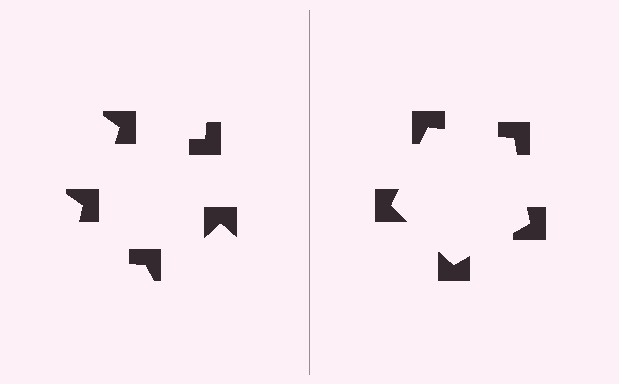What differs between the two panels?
The notched squares are positioned identically on both sides; only the wedge orientations differ. On the right they align to a pentagon; on the left they are misaligned.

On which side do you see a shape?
An illusory pentagon appears on the right side. On the left side the wedge cuts are rotated, so no coherent shape forms.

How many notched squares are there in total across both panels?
10 — 5 on each side.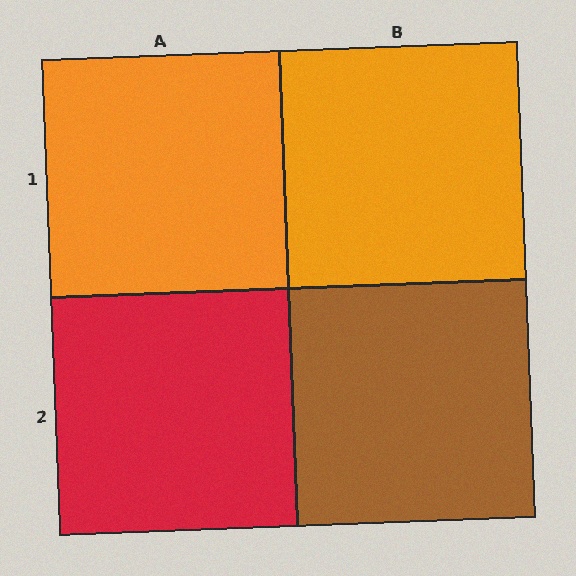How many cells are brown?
1 cell is brown.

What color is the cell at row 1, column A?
Orange.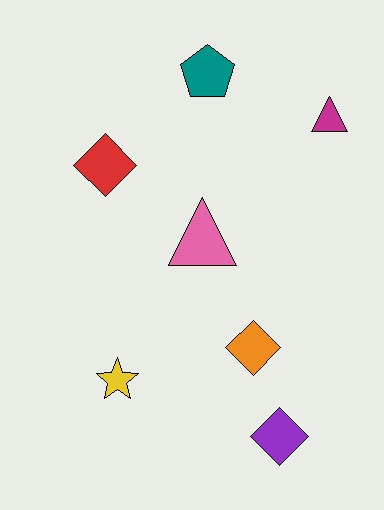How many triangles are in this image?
There are 2 triangles.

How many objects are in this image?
There are 7 objects.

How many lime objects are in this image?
There are no lime objects.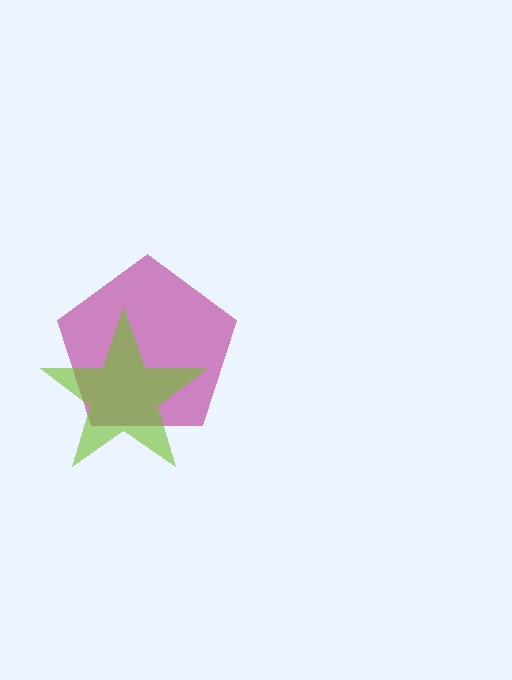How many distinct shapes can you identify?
There are 2 distinct shapes: a magenta pentagon, a lime star.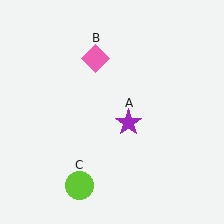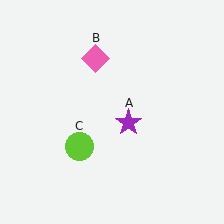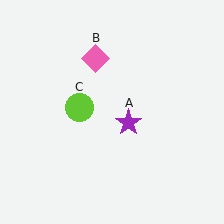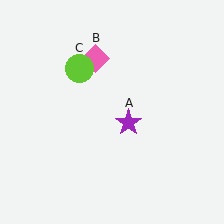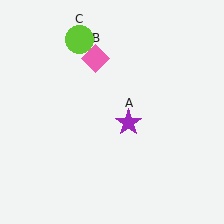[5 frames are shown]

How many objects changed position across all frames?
1 object changed position: lime circle (object C).